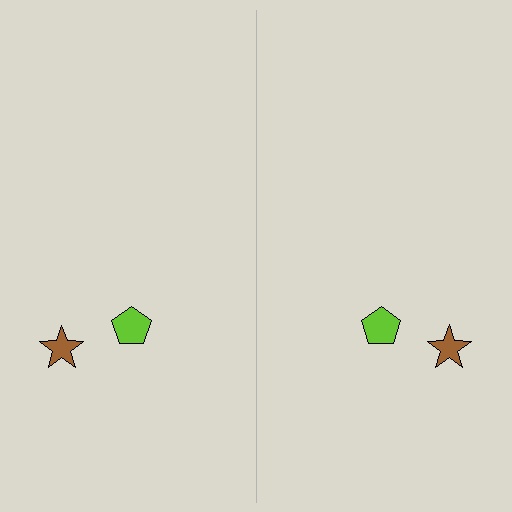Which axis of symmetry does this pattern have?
The pattern has a vertical axis of symmetry running through the center of the image.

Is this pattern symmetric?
Yes, this pattern has bilateral (reflection) symmetry.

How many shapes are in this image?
There are 4 shapes in this image.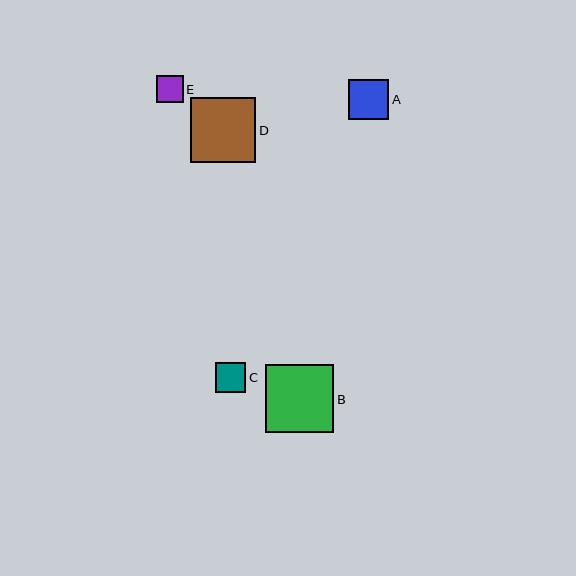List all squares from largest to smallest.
From largest to smallest: B, D, A, C, E.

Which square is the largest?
Square B is the largest with a size of approximately 68 pixels.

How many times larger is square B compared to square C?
Square B is approximately 2.2 times the size of square C.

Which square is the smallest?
Square E is the smallest with a size of approximately 27 pixels.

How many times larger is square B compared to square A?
Square B is approximately 1.7 times the size of square A.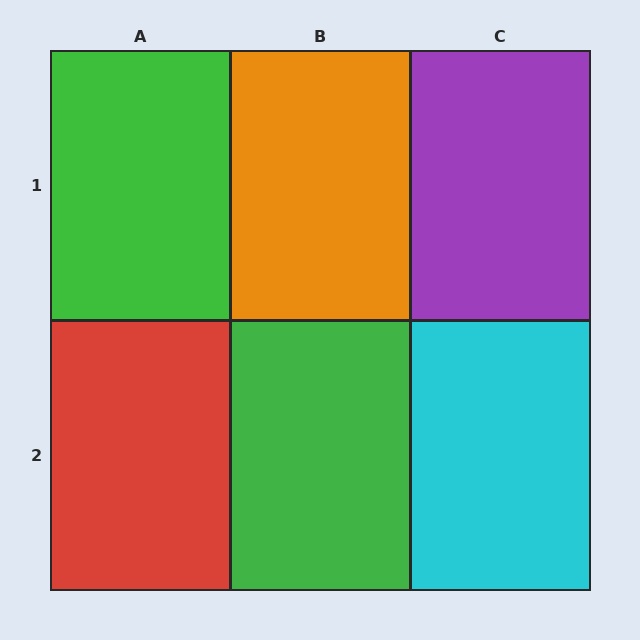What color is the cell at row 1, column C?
Purple.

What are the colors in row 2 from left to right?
Red, green, cyan.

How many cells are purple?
1 cell is purple.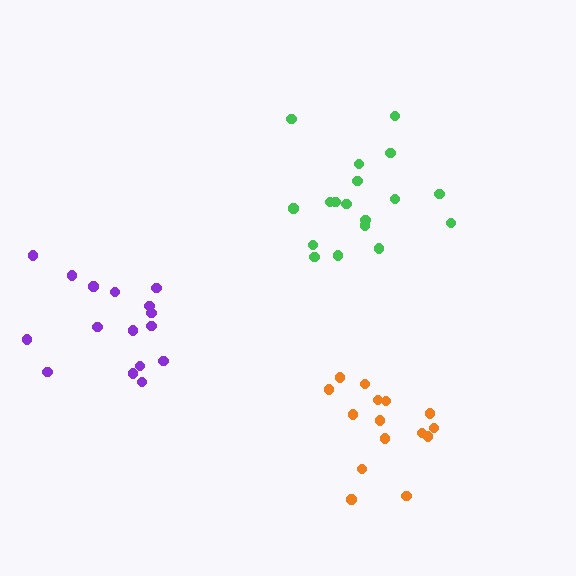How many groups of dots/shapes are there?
There are 3 groups.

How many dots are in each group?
Group 1: 16 dots, Group 2: 18 dots, Group 3: 15 dots (49 total).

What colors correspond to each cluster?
The clusters are colored: purple, green, orange.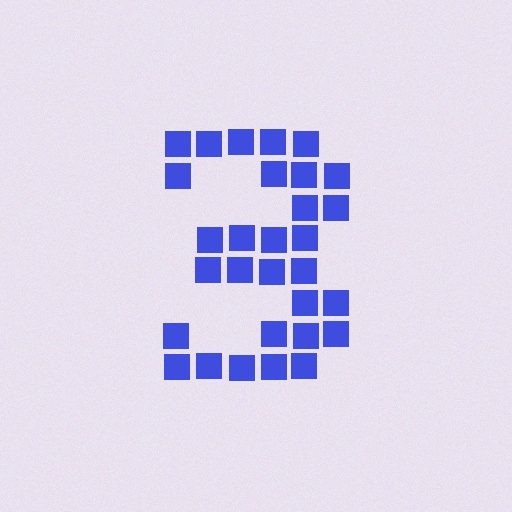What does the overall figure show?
The overall figure shows the digit 3.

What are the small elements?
The small elements are squares.